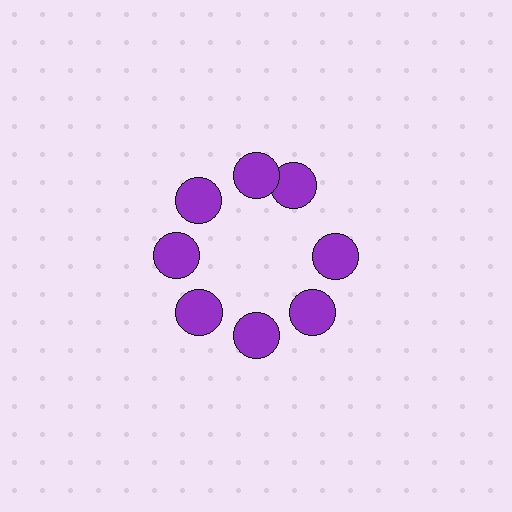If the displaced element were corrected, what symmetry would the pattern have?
It would have 8-fold rotational symmetry — the pattern would map onto itself every 45 degrees.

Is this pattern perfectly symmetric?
No. The 8 purple circles are arranged in a ring, but one element near the 2 o'clock position is rotated out of alignment along the ring, breaking the 8-fold rotational symmetry.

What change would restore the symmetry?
The symmetry would be restored by rotating it back into even spacing with its neighbors so that all 8 circles sit at equal angles and equal distance from the center.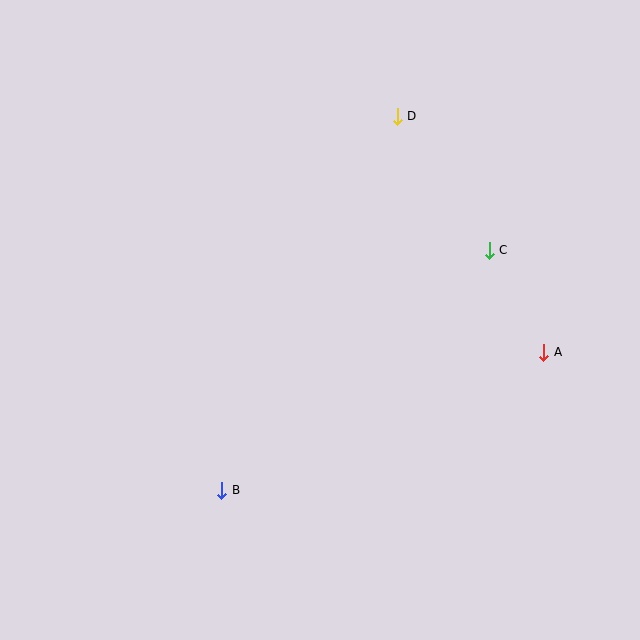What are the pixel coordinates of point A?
Point A is at (544, 352).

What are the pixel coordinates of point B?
Point B is at (221, 490).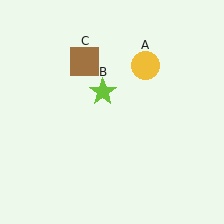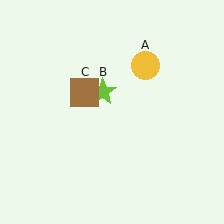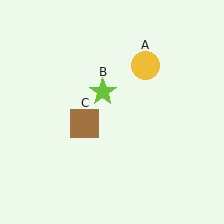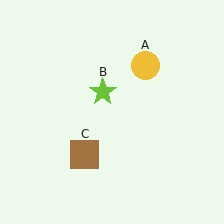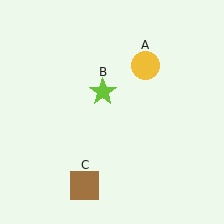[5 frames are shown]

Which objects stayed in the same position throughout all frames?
Yellow circle (object A) and lime star (object B) remained stationary.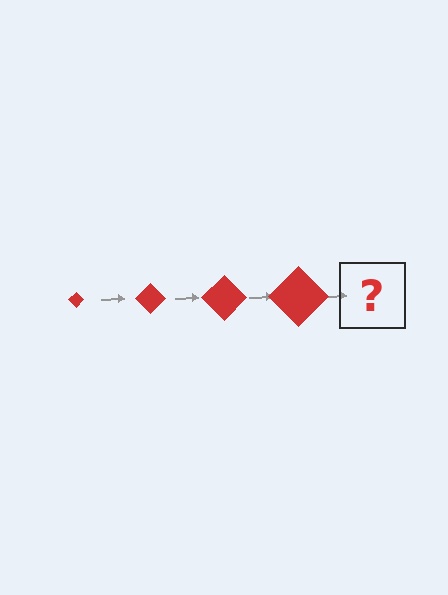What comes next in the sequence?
The next element should be a red diamond, larger than the previous one.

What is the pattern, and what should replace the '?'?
The pattern is that the diamond gets progressively larger each step. The '?' should be a red diamond, larger than the previous one.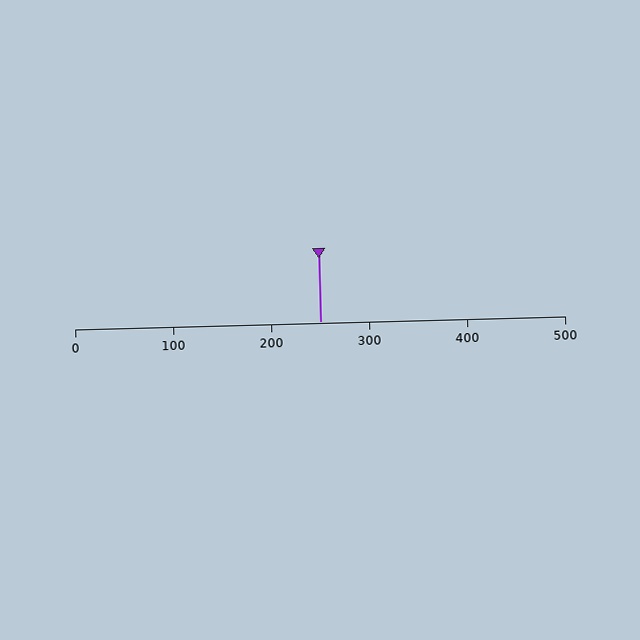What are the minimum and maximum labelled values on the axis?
The axis runs from 0 to 500.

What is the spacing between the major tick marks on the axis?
The major ticks are spaced 100 apart.